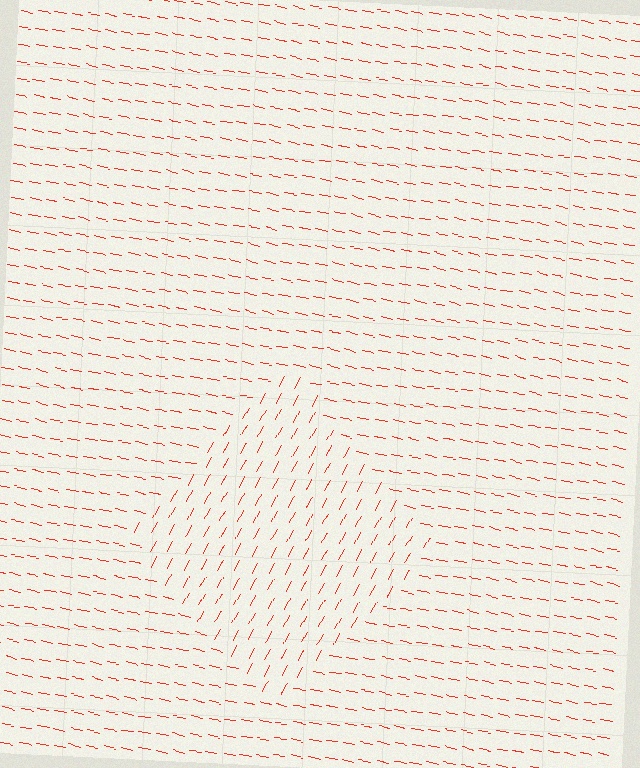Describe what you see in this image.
The image is filled with small red line segments. A diamond region in the image has lines oriented differently from the surrounding lines, creating a visible texture boundary.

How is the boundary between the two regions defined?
The boundary is defined purely by a change in line orientation (approximately 73 degrees difference). All lines are the same color and thickness.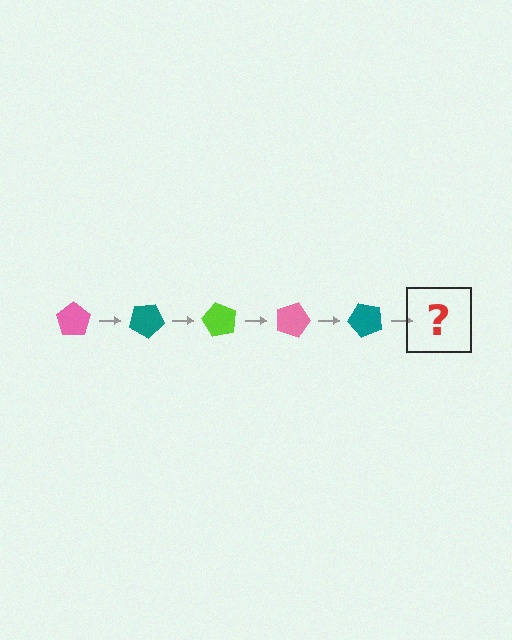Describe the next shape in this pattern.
It should be a lime pentagon, rotated 150 degrees from the start.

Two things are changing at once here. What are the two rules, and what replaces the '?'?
The two rules are that it rotates 30 degrees each step and the color cycles through pink, teal, and lime. The '?' should be a lime pentagon, rotated 150 degrees from the start.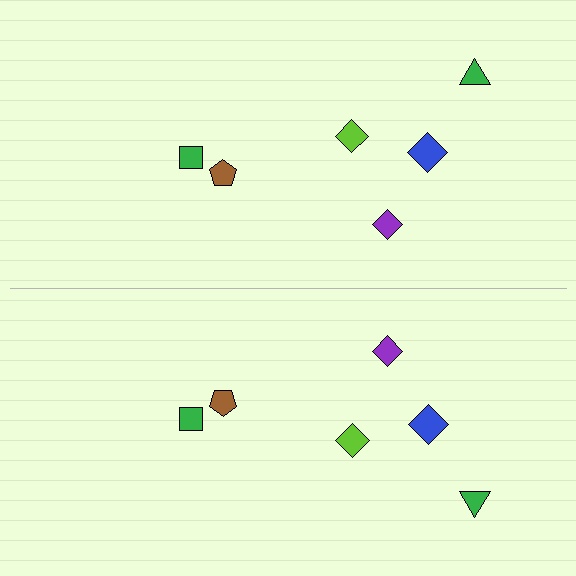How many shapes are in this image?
There are 12 shapes in this image.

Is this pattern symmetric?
Yes, this pattern has bilateral (reflection) symmetry.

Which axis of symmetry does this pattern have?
The pattern has a horizontal axis of symmetry running through the center of the image.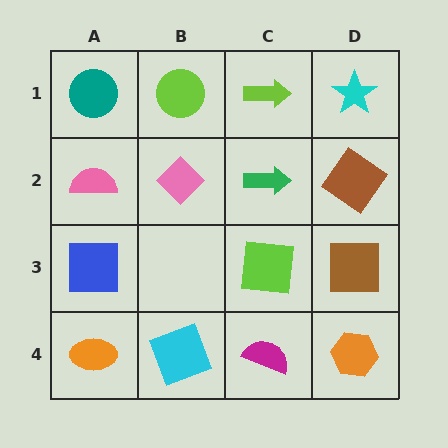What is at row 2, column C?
A green arrow.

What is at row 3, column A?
A blue square.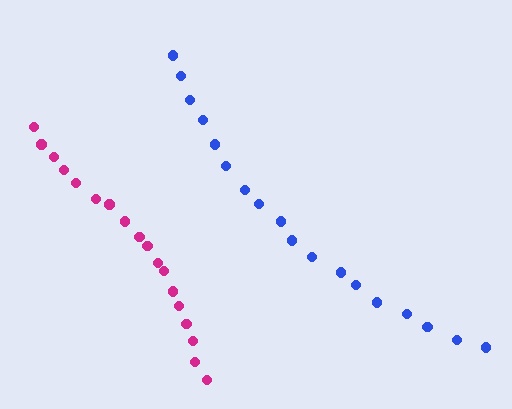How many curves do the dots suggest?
There are 2 distinct paths.